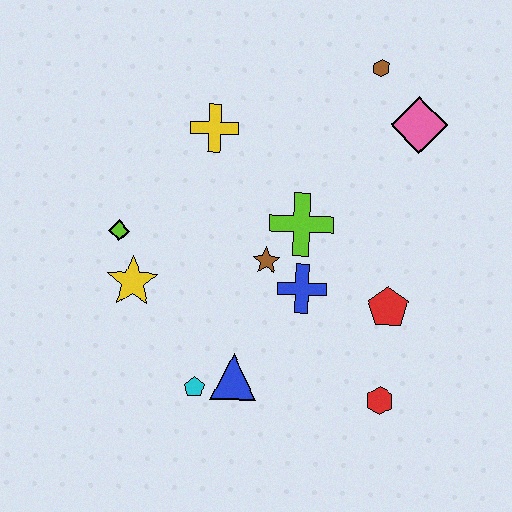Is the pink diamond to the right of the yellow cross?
Yes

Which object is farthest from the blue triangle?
The brown hexagon is farthest from the blue triangle.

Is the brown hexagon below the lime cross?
No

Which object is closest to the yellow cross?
The lime cross is closest to the yellow cross.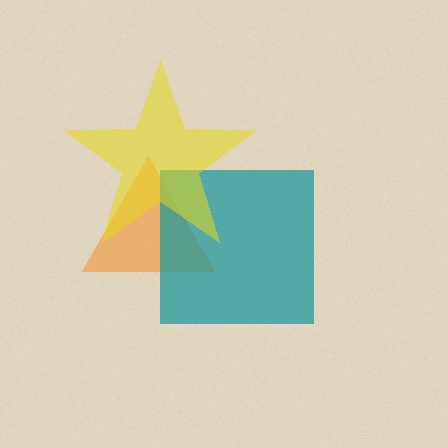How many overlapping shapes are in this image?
There are 3 overlapping shapes in the image.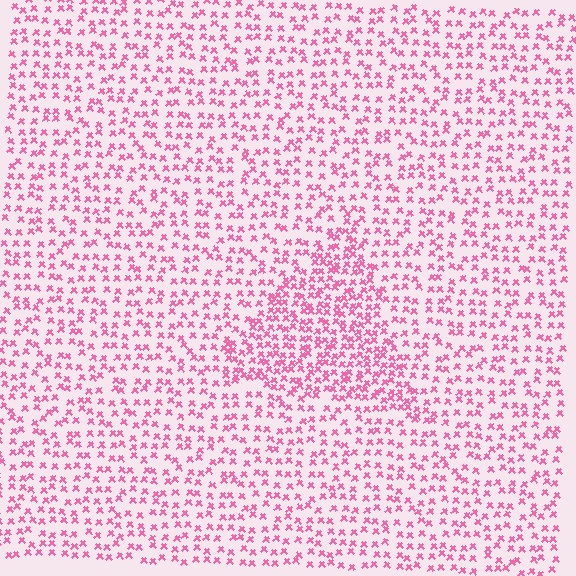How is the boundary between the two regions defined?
The boundary is defined by a change in element density (approximately 1.8x ratio). All elements are the same color, size, and shape.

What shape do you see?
I see a triangle.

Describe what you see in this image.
The image contains small pink elements arranged at two different densities. A triangle-shaped region is visible where the elements are more densely packed than the surrounding area.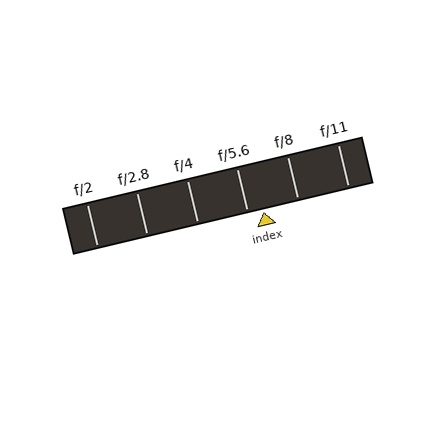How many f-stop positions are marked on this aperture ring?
There are 6 f-stop positions marked.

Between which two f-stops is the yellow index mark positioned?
The index mark is between f/5.6 and f/8.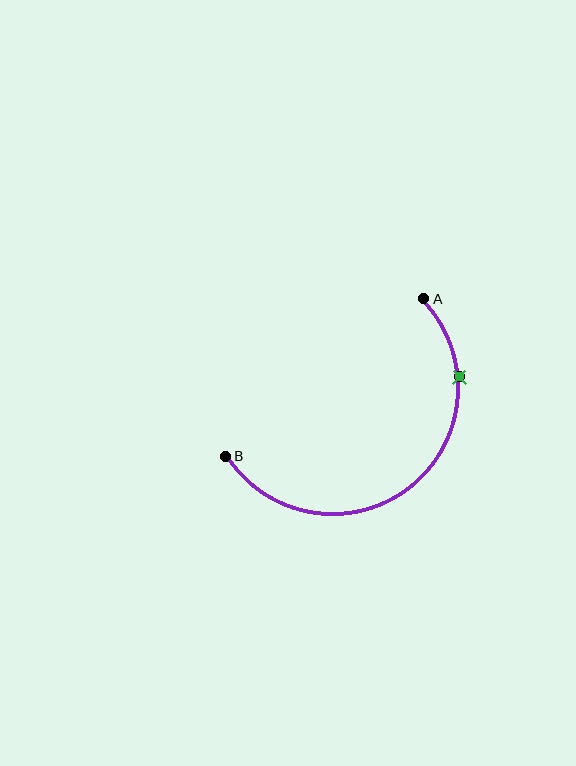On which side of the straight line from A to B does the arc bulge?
The arc bulges below and to the right of the straight line connecting A and B.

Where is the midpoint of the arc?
The arc midpoint is the point on the curve farthest from the straight line joining A and B. It sits below and to the right of that line.